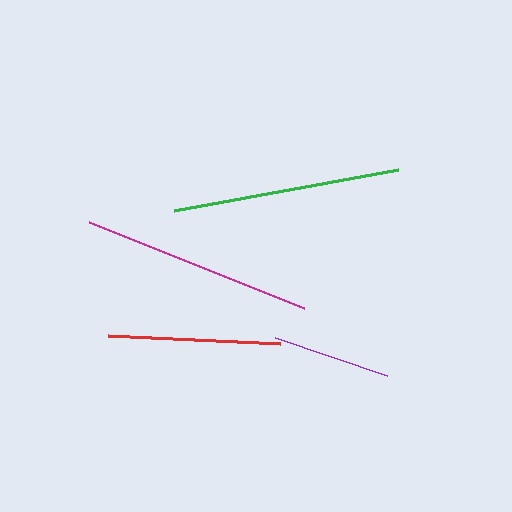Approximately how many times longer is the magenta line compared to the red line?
The magenta line is approximately 1.3 times the length of the red line.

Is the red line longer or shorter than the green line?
The green line is longer than the red line.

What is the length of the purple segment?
The purple segment is approximately 119 pixels long.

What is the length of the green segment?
The green segment is approximately 228 pixels long.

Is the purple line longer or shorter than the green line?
The green line is longer than the purple line.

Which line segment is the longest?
The magenta line is the longest at approximately 232 pixels.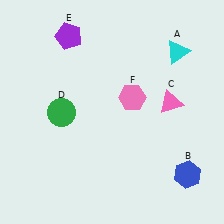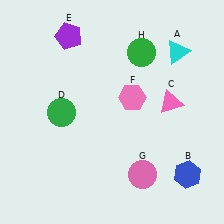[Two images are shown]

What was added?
A pink circle (G), a green circle (H) were added in Image 2.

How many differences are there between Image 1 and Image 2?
There are 2 differences between the two images.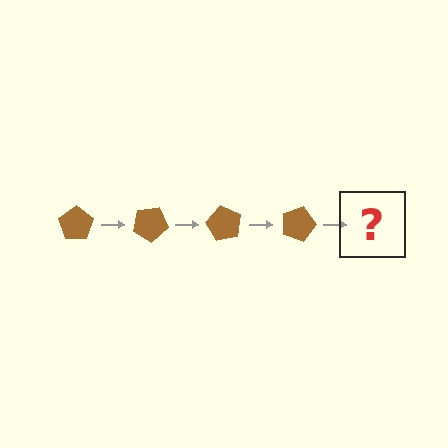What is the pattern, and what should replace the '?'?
The pattern is that the pentagon rotates 30 degrees each step. The '?' should be a brown pentagon rotated 120 degrees.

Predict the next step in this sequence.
The next step is a brown pentagon rotated 120 degrees.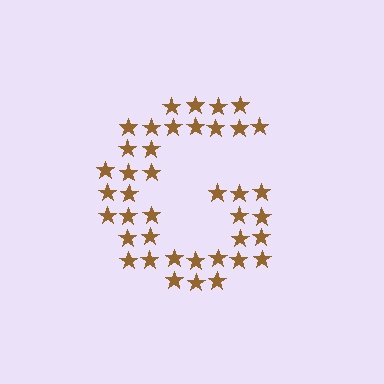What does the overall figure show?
The overall figure shows the letter G.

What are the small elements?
The small elements are stars.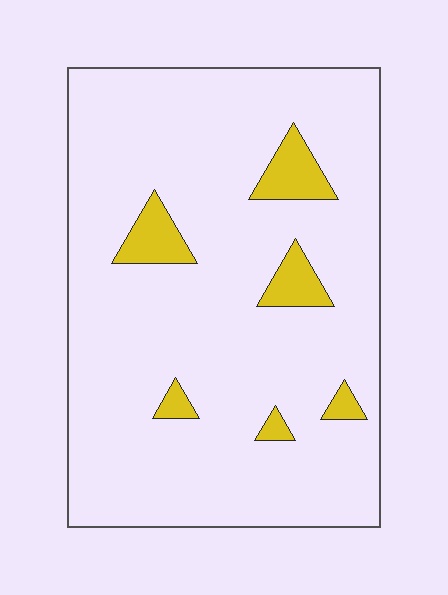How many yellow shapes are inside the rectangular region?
6.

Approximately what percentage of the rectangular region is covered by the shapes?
Approximately 10%.